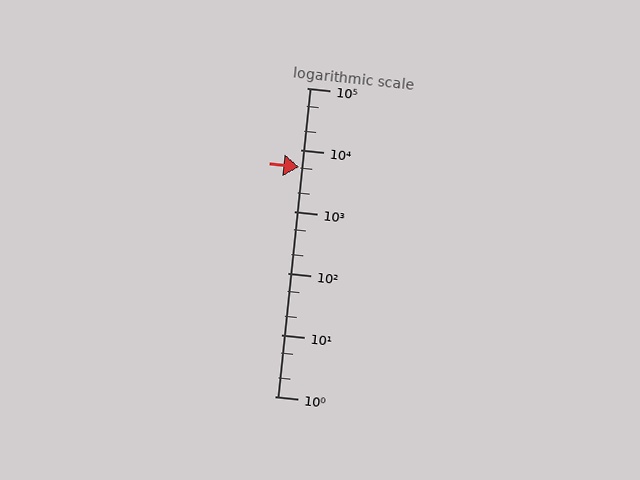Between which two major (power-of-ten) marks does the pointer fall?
The pointer is between 1000 and 10000.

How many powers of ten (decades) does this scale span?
The scale spans 5 decades, from 1 to 100000.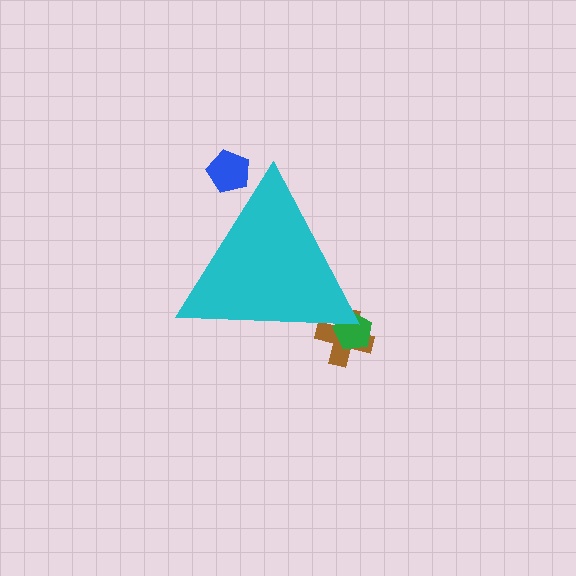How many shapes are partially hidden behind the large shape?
3 shapes are partially hidden.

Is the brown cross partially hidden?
Yes, the brown cross is partially hidden behind the cyan triangle.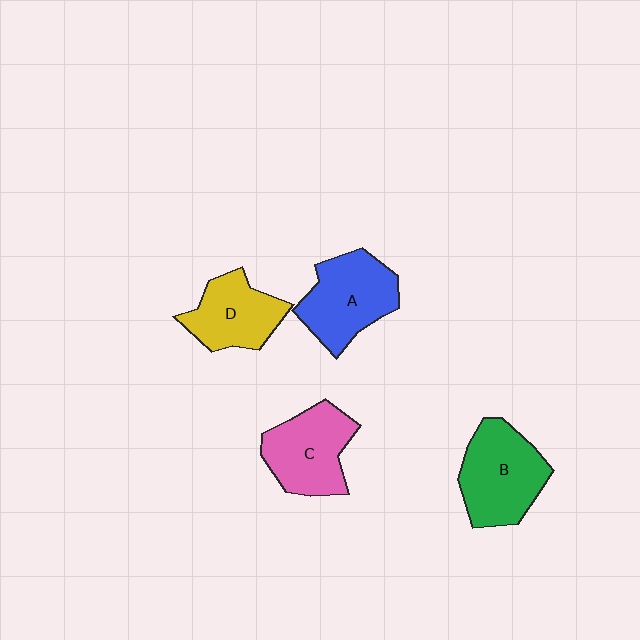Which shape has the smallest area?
Shape D (yellow).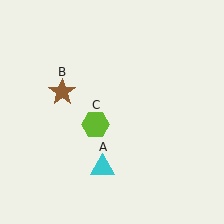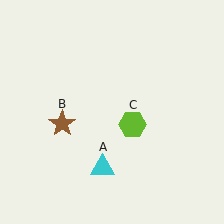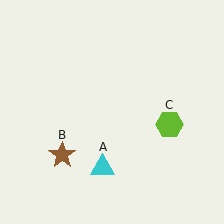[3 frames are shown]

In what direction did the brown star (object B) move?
The brown star (object B) moved down.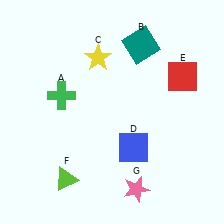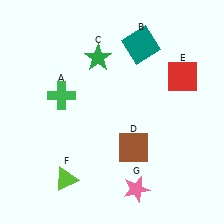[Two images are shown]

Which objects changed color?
C changed from yellow to green. D changed from blue to brown.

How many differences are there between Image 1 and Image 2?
There are 2 differences between the two images.